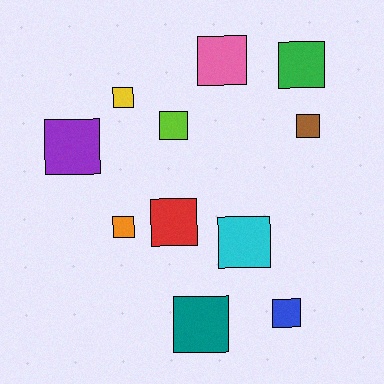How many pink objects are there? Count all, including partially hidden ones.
There is 1 pink object.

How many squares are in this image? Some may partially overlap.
There are 11 squares.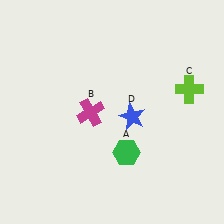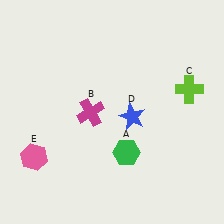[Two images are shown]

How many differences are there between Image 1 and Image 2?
There is 1 difference between the two images.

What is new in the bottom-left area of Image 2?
A pink hexagon (E) was added in the bottom-left area of Image 2.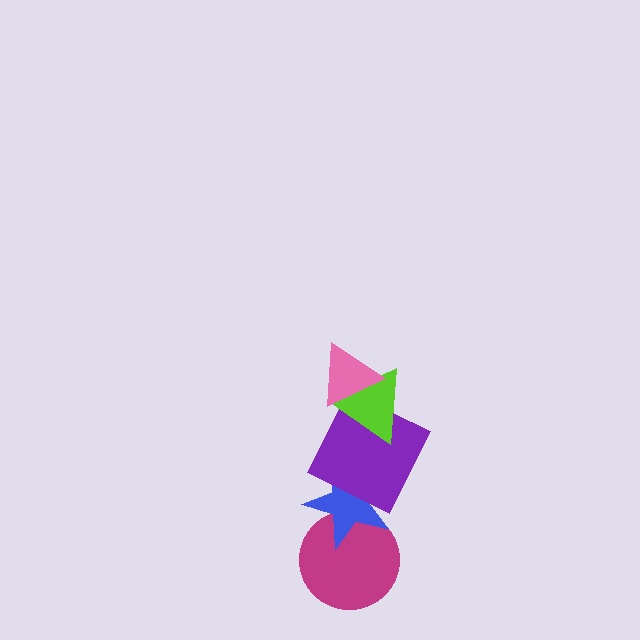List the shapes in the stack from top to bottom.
From top to bottom: the pink triangle, the lime triangle, the purple square, the blue star, the magenta circle.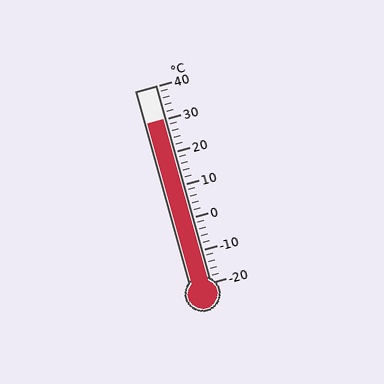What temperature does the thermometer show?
The thermometer shows approximately 30°C.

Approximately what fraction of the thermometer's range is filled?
The thermometer is filled to approximately 85% of its range.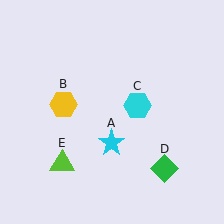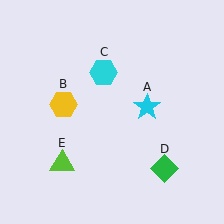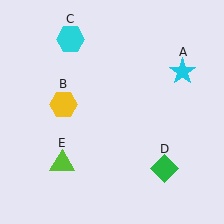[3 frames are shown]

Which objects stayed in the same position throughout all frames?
Yellow hexagon (object B) and green diamond (object D) and lime triangle (object E) remained stationary.